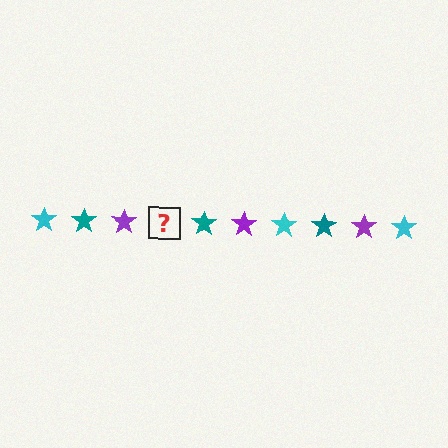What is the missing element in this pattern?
The missing element is a cyan star.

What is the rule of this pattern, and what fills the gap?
The rule is that the pattern cycles through cyan, teal, purple stars. The gap should be filled with a cyan star.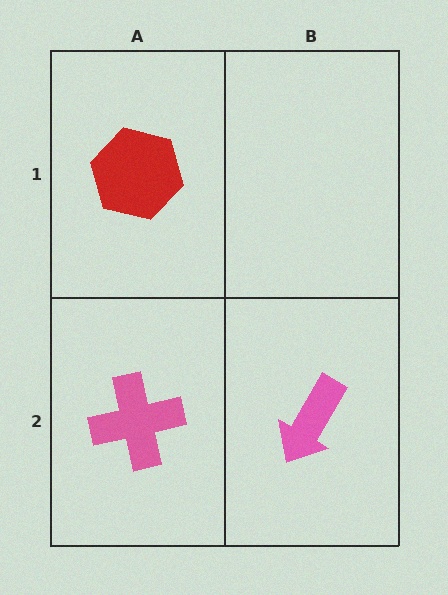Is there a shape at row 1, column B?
No, that cell is empty.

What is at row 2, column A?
A pink cross.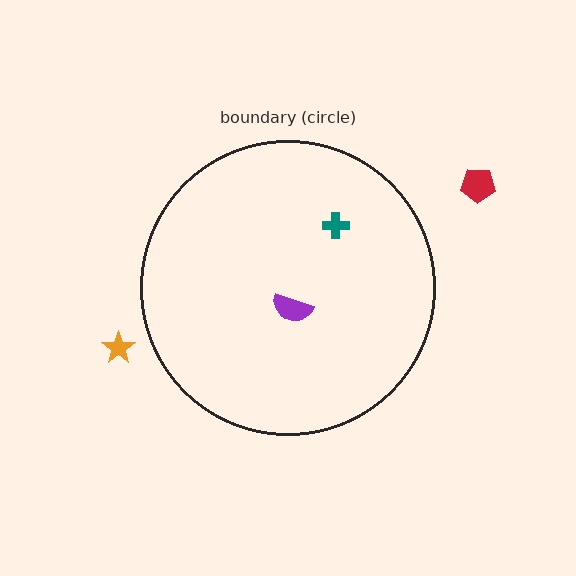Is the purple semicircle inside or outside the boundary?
Inside.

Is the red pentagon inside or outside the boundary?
Outside.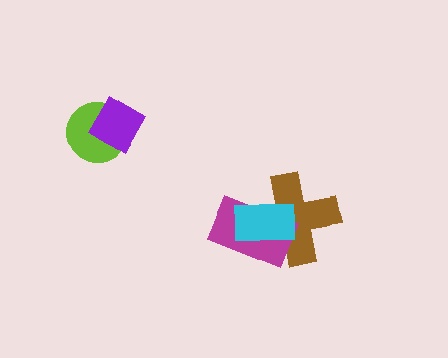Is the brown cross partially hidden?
Yes, it is partially covered by another shape.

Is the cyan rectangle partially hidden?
No, no other shape covers it.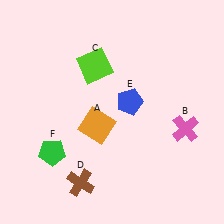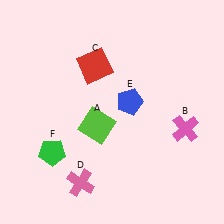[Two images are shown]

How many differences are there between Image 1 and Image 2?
There are 3 differences between the two images.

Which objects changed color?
A changed from orange to lime. C changed from lime to red. D changed from brown to pink.